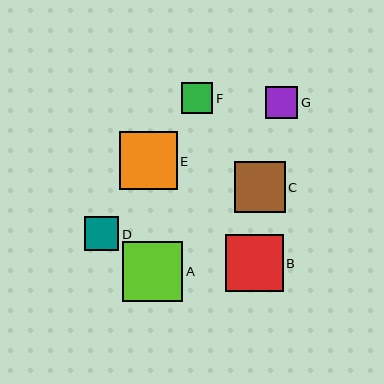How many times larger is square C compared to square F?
Square C is approximately 1.6 times the size of square F.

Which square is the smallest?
Square F is the smallest with a size of approximately 31 pixels.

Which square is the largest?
Square A is the largest with a size of approximately 60 pixels.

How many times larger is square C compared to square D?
Square C is approximately 1.5 times the size of square D.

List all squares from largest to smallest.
From largest to smallest: A, E, B, C, D, G, F.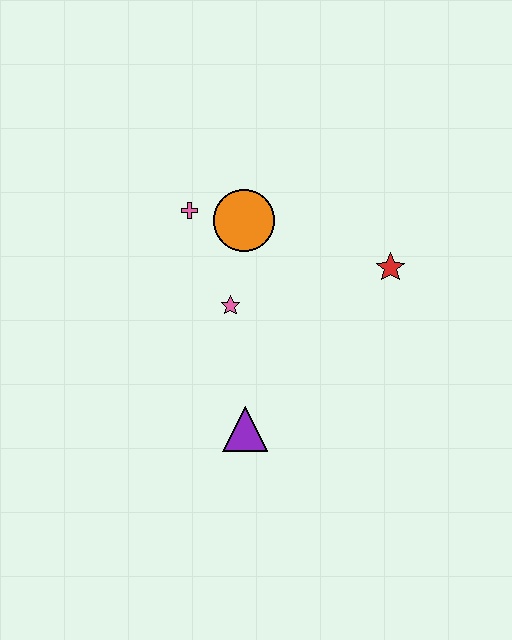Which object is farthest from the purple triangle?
The pink cross is farthest from the purple triangle.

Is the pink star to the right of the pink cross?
Yes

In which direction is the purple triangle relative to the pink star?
The purple triangle is below the pink star.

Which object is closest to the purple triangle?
The pink star is closest to the purple triangle.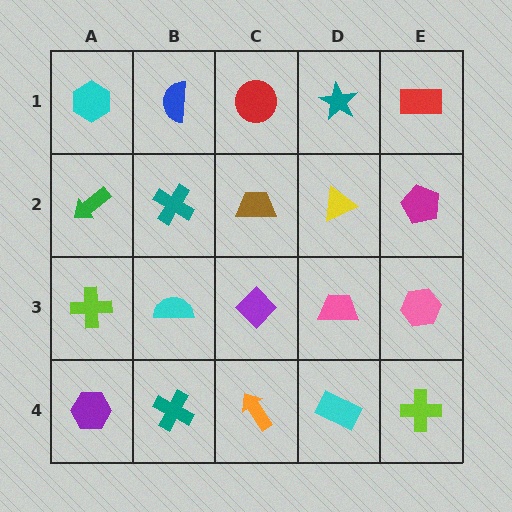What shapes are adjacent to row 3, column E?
A magenta pentagon (row 2, column E), a lime cross (row 4, column E), a pink trapezoid (row 3, column D).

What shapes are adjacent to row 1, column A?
A green arrow (row 2, column A), a blue semicircle (row 1, column B).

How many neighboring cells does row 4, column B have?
3.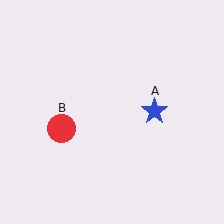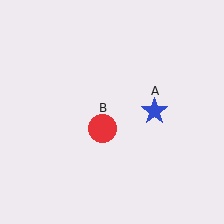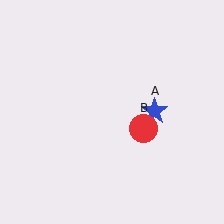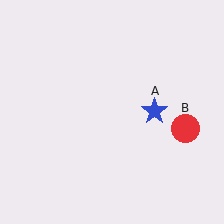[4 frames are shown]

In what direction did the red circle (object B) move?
The red circle (object B) moved right.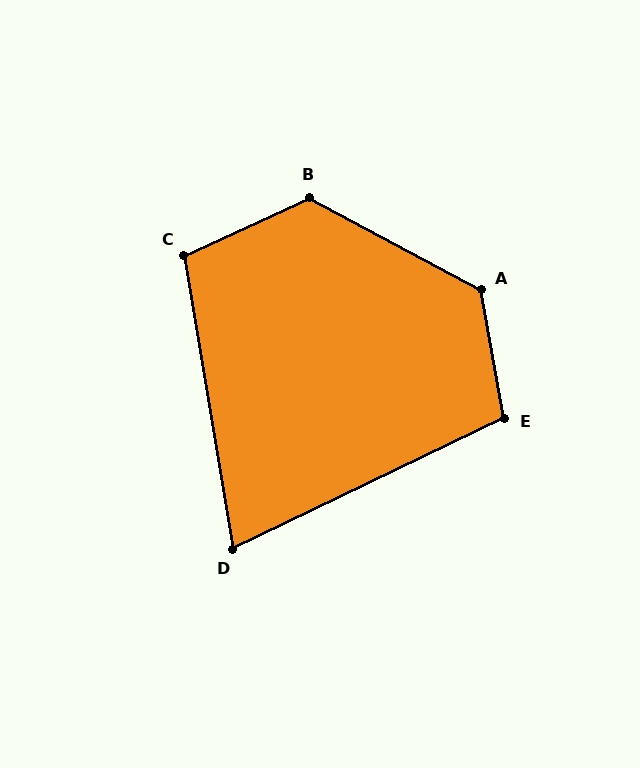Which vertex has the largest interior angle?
A, at approximately 128 degrees.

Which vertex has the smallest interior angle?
D, at approximately 74 degrees.